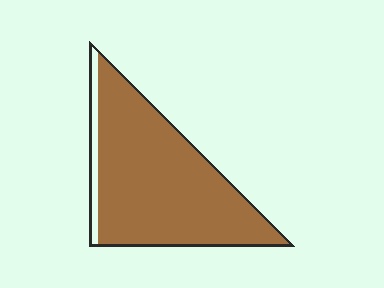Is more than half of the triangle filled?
Yes.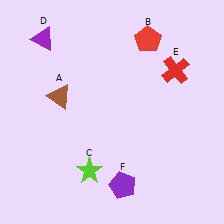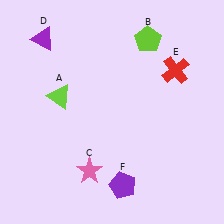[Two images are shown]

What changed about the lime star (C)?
In Image 1, C is lime. In Image 2, it changed to pink.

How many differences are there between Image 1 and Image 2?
There are 3 differences between the two images.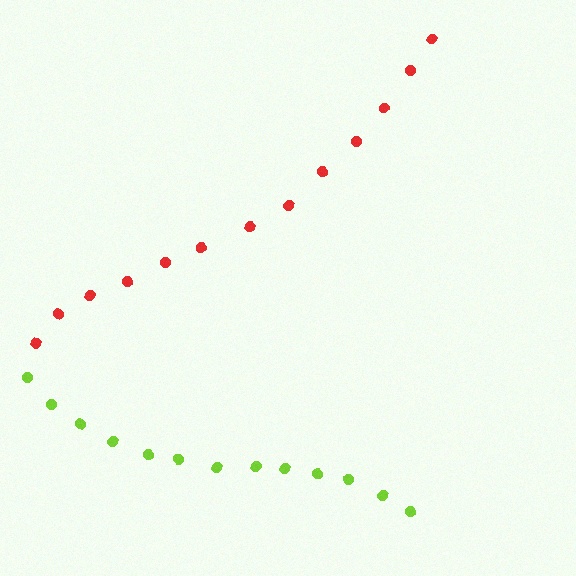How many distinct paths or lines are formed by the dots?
There are 2 distinct paths.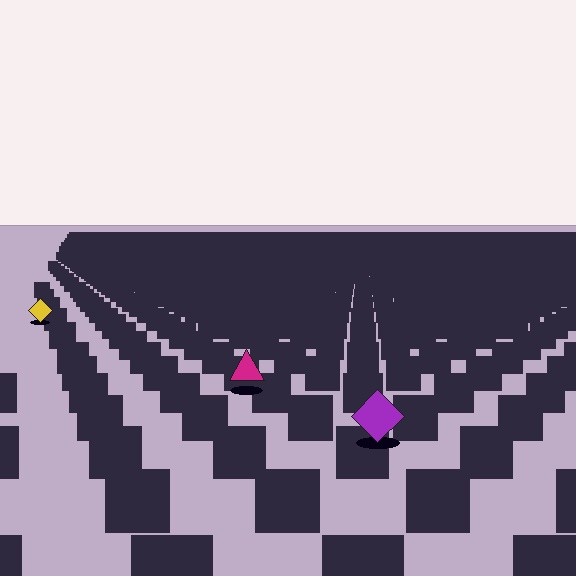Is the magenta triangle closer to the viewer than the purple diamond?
No. The purple diamond is closer — you can tell from the texture gradient: the ground texture is coarser near it.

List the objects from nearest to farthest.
From nearest to farthest: the purple diamond, the magenta triangle, the yellow diamond.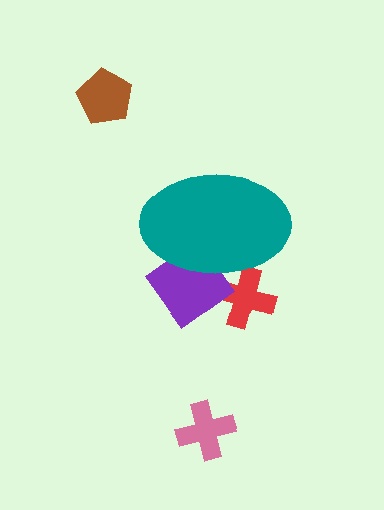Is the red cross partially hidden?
Yes, the red cross is partially hidden behind the teal ellipse.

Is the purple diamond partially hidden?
Yes, the purple diamond is partially hidden behind the teal ellipse.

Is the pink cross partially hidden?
No, the pink cross is fully visible.